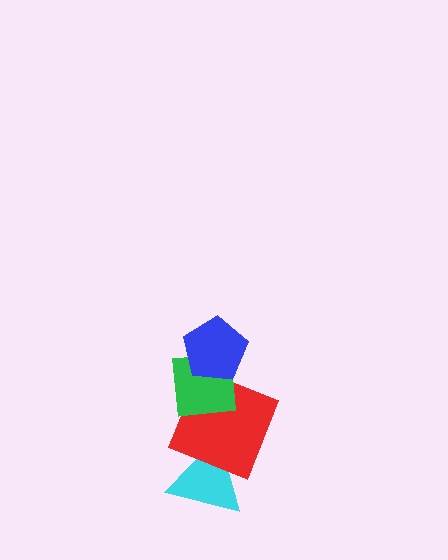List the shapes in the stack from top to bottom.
From top to bottom: the blue pentagon, the green square, the red square, the cyan triangle.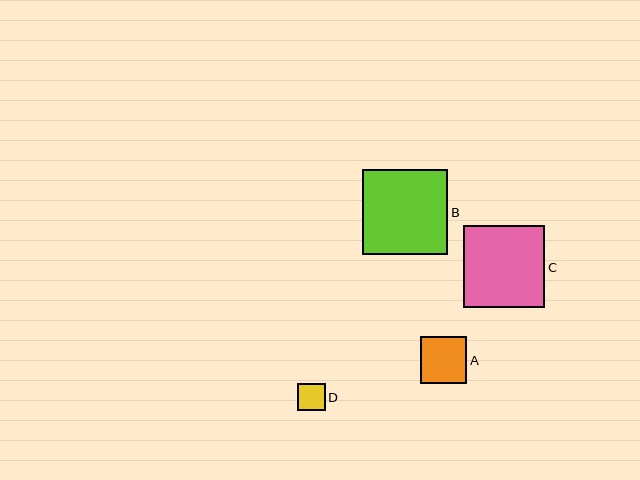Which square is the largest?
Square B is the largest with a size of approximately 85 pixels.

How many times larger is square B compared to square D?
Square B is approximately 3.1 times the size of square D.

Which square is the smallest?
Square D is the smallest with a size of approximately 27 pixels.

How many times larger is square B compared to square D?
Square B is approximately 3.1 times the size of square D.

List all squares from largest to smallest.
From largest to smallest: B, C, A, D.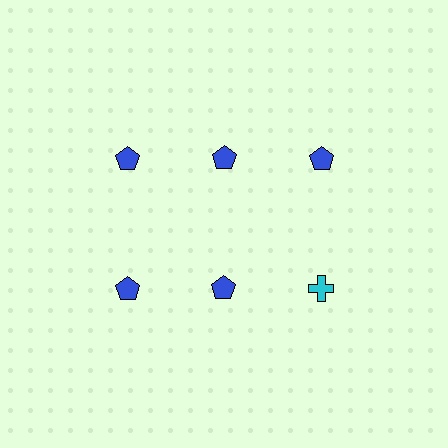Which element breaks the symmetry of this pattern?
The cyan cross in the second row, center column breaks the symmetry. All other shapes are blue pentagons.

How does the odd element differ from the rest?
It differs in both color (cyan instead of blue) and shape (cross instead of pentagon).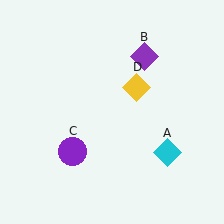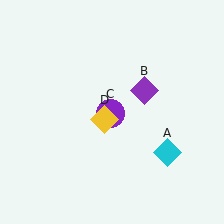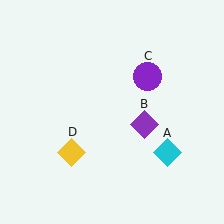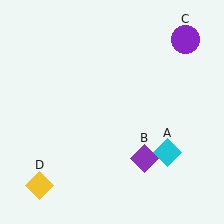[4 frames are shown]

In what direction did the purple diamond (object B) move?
The purple diamond (object B) moved down.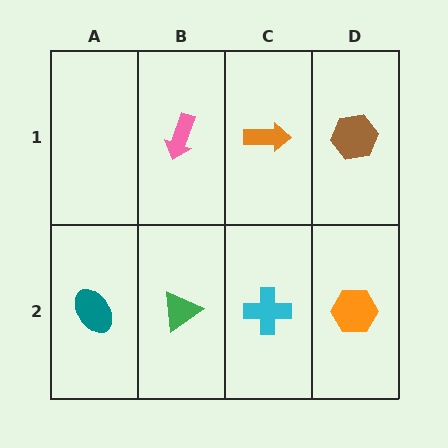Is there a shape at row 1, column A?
No, that cell is empty.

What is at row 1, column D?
A brown hexagon.